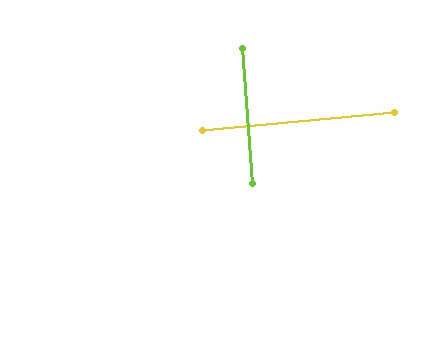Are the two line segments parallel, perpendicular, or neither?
Perpendicular — they meet at approximately 89°.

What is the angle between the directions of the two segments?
Approximately 89 degrees.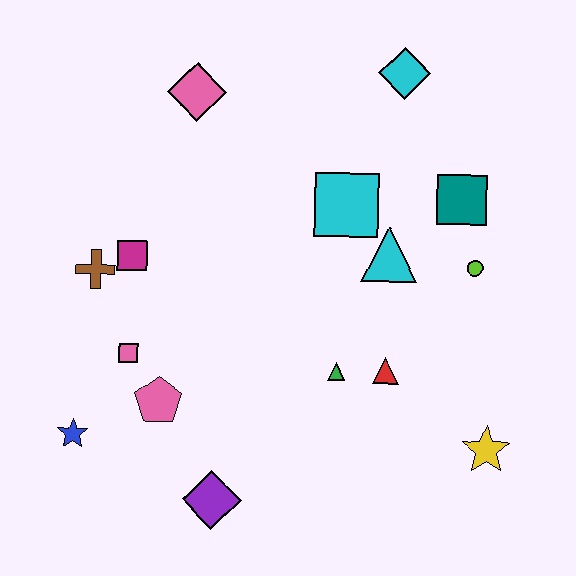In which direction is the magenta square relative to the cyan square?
The magenta square is to the left of the cyan square.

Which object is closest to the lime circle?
The teal square is closest to the lime circle.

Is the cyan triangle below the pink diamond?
Yes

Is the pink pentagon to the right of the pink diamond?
No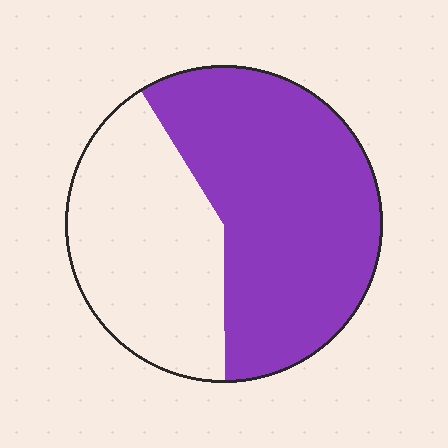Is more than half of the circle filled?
Yes.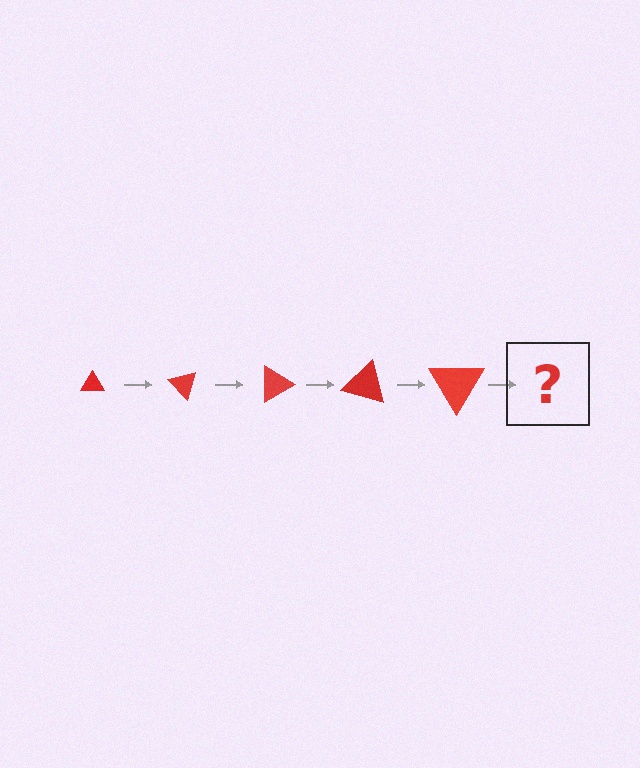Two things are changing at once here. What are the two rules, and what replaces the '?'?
The two rules are that the triangle grows larger each step and it rotates 45 degrees each step. The '?' should be a triangle, larger than the previous one and rotated 225 degrees from the start.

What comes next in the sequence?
The next element should be a triangle, larger than the previous one and rotated 225 degrees from the start.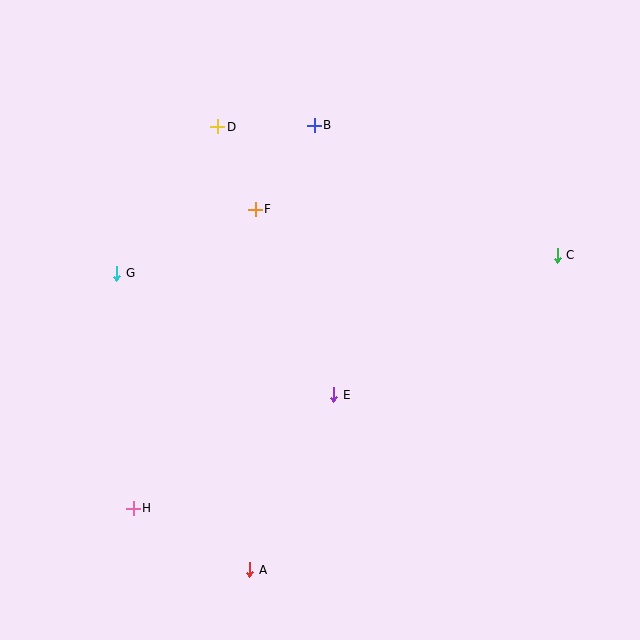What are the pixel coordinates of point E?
Point E is at (334, 395).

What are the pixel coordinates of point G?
Point G is at (117, 273).